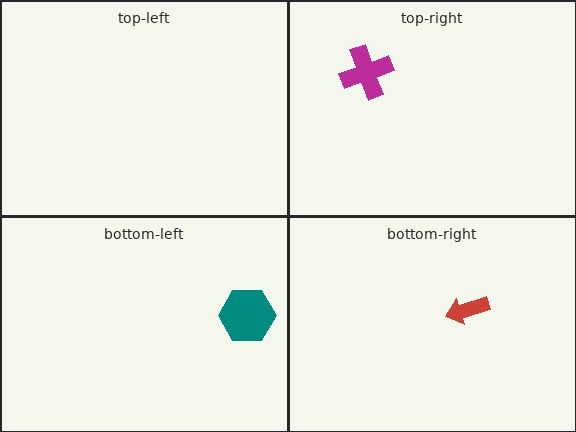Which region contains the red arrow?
The bottom-right region.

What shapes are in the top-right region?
The magenta cross.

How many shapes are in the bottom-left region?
1.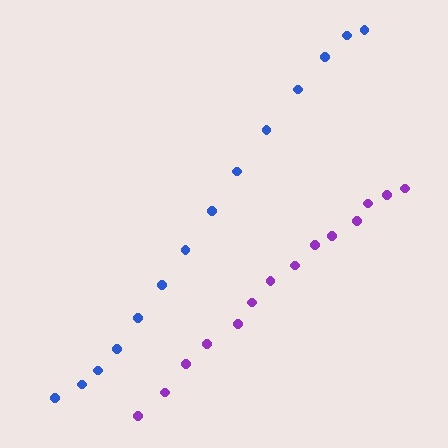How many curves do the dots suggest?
There are 2 distinct paths.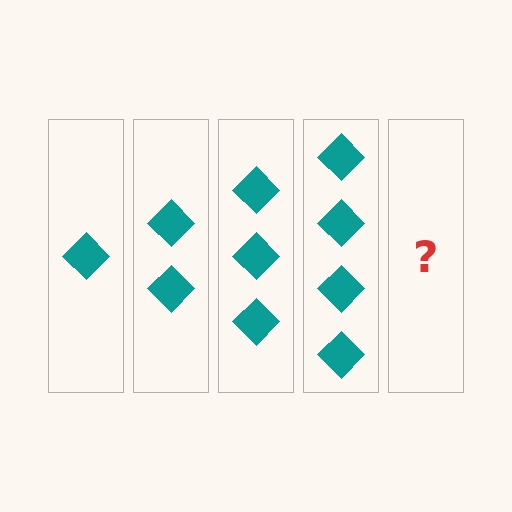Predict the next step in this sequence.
The next step is 5 diamonds.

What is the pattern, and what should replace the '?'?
The pattern is that each step adds one more diamond. The '?' should be 5 diamonds.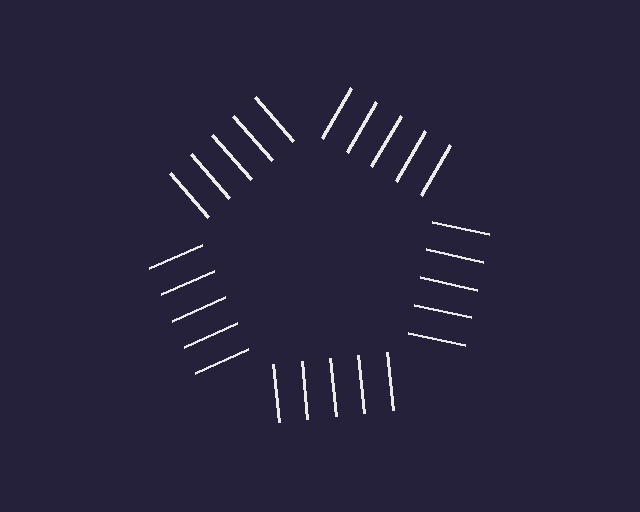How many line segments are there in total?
25 — 5 along each of the 5 edges.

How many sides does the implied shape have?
5 sides — the line-ends trace a pentagon.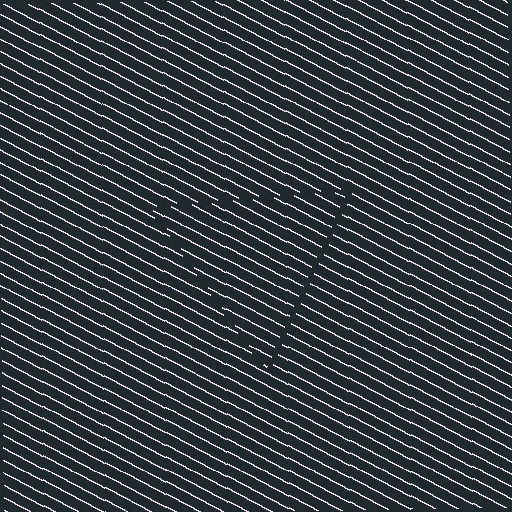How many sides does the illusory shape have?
3 sides — the line-ends trace a triangle.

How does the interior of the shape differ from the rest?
The interior of the shape contains the same grating, shifted by half a period — the contour is defined by the phase discontinuity where line-ends from the inner and outer gratings abut.